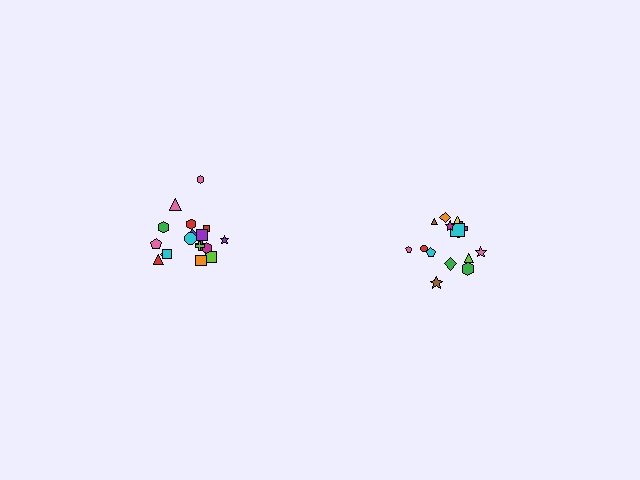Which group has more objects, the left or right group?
The left group.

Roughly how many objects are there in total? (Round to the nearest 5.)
Roughly 35 objects in total.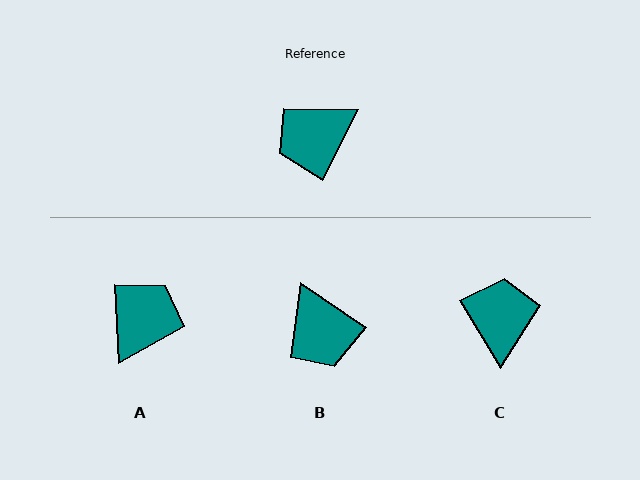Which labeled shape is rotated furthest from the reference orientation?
A, about 150 degrees away.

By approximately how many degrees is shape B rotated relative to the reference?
Approximately 83 degrees counter-clockwise.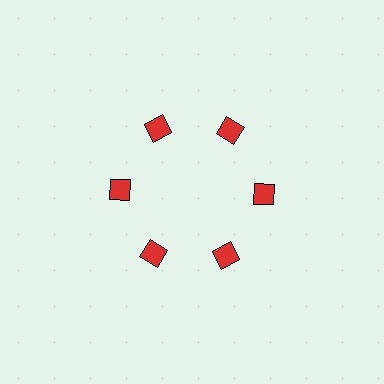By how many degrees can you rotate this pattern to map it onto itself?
The pattern maps onto itself every 60 degrees of rotation.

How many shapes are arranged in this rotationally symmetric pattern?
There are 6 shapes, arranged in 6 groups of 1.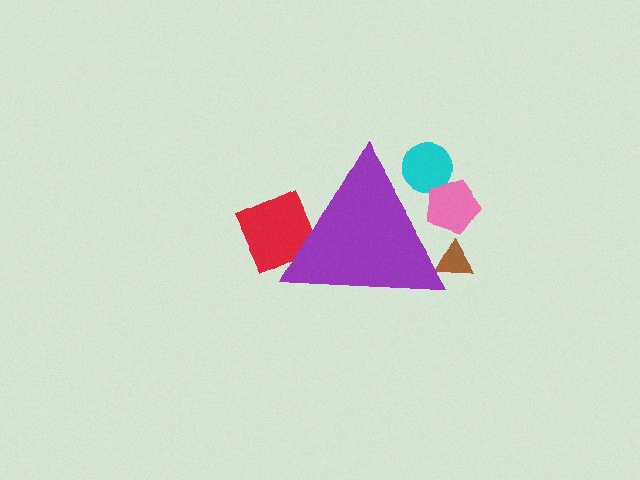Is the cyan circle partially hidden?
Yes, the cyan circle is partially hidden behind the purple triangle.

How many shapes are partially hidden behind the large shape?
4 shapes are partially hidden.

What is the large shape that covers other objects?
A purple triangle.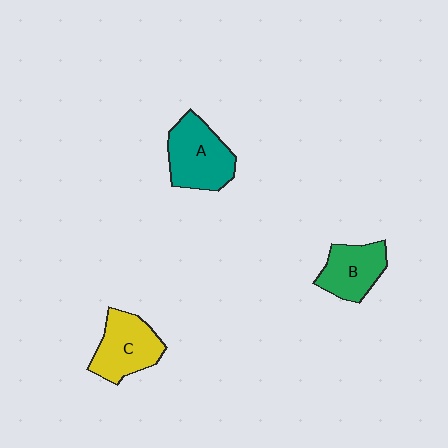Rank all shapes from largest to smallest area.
From largest to smallest: A (teal), C (yellow), B (green).